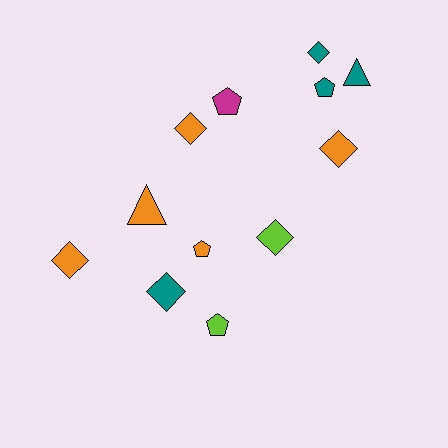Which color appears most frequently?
Orange, with 5 objects.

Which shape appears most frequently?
Diamond, with 6 objects.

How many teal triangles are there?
There is 1 teal triangle.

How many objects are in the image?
There are 12 objects.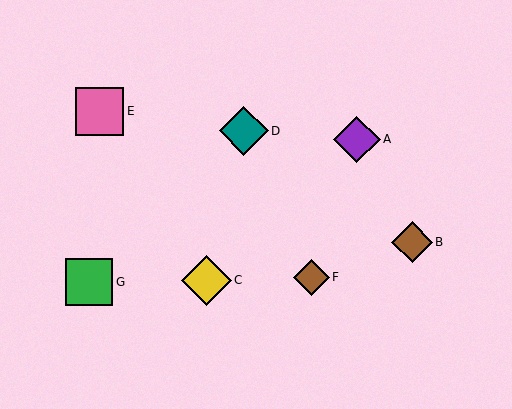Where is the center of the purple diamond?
The center of the purple diamond is at (357, 139).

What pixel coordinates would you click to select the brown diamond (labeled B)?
Click at (412, 242) to select the brown diamond B.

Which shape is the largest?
The yellow diamond (labeled C) is the largest.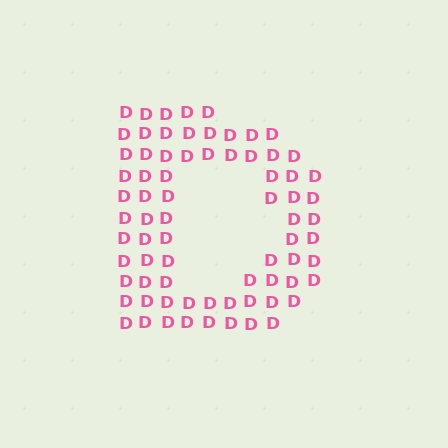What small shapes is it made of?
It is made of small letter D's.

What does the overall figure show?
The overall figure shows the letter D.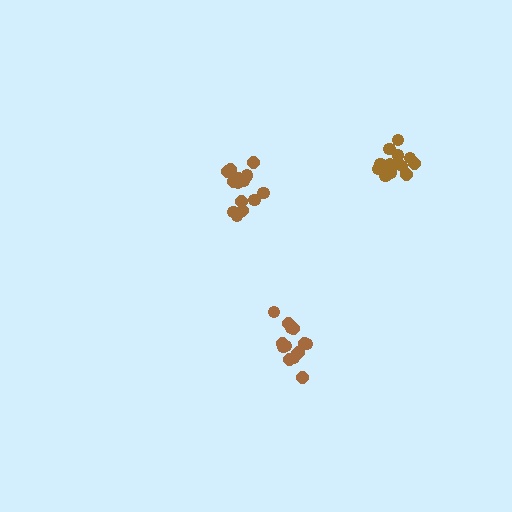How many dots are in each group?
Group 1: 14 dots, Group 2: 15 dots, Group 3: 14 dots (43 total).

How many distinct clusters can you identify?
There are 3 distinct clusters.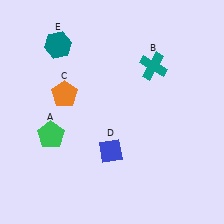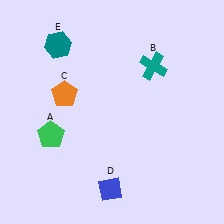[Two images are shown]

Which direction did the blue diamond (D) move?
The blue diamond (D) moved down.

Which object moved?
The blue diamond (D) moved down.